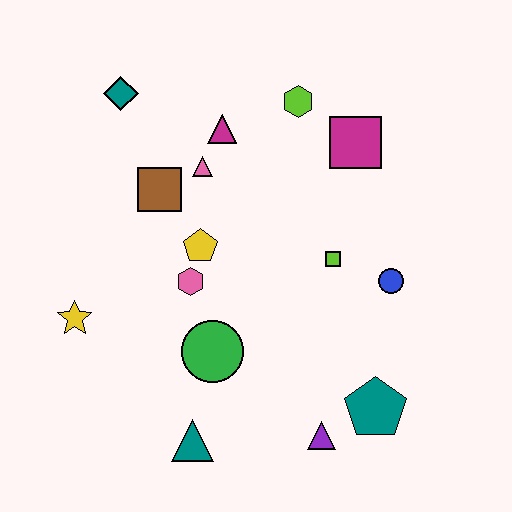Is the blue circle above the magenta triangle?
No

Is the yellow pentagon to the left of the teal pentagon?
Yes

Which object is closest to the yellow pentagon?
The pink hexagon is closest to the yellow pentagon.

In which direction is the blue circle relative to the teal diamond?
The blue circle is to the right of the teal diamond.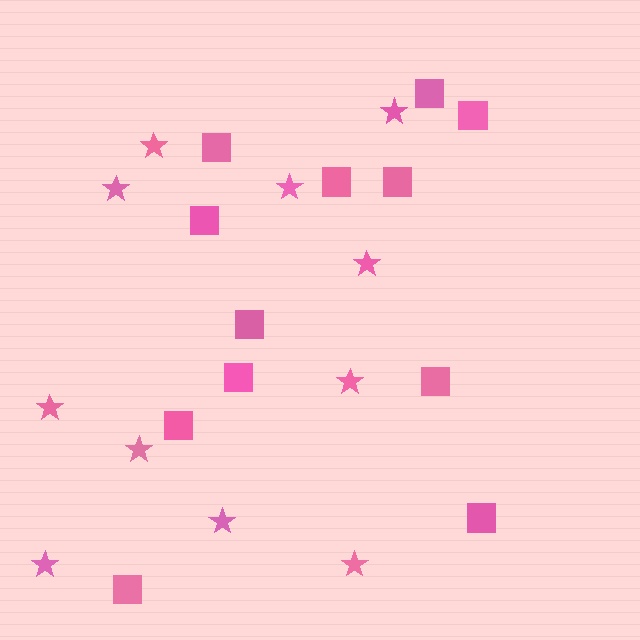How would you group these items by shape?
There are 2 groups: one group of squares (12) and one group of stars (11).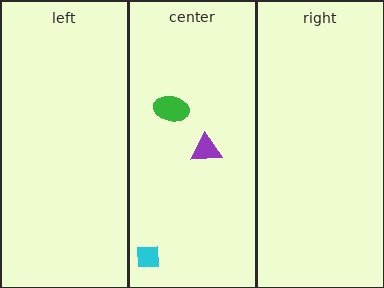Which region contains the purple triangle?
The center region.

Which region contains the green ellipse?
The center region.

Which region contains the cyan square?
The center region.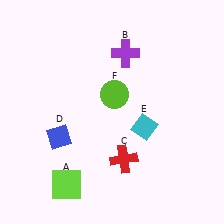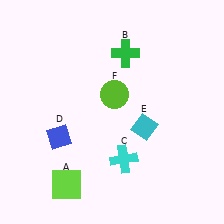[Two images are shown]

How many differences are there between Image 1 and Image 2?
There are 2 differences between the two images.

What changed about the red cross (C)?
In Image 1, C is red. In Image 2, it changed to cyan.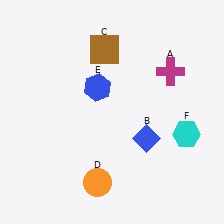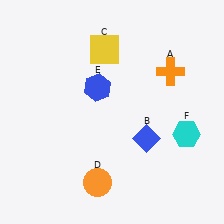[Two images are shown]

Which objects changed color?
A changed from magenta to orange. C changed from brown to yellow.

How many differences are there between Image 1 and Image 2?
There are 2 differences between the two images.